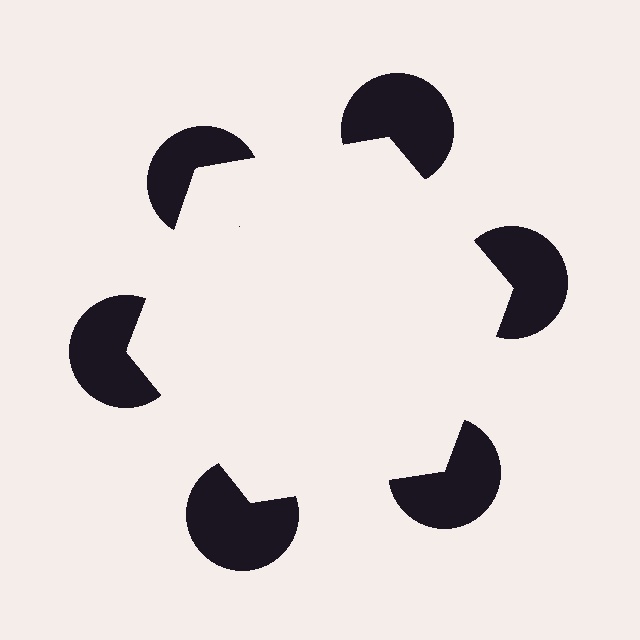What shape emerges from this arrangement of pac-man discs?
An illusory hexagon — its edges are inferred from the aligned wedge cuts in the pac-man discs, not physically drawn.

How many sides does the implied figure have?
6 sides.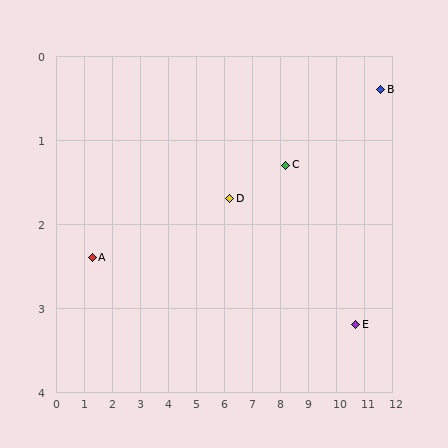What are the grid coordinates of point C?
Point C is at approximately (8.2, 1.3).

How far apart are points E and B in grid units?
Points E and B are about 2.9 grid units apart.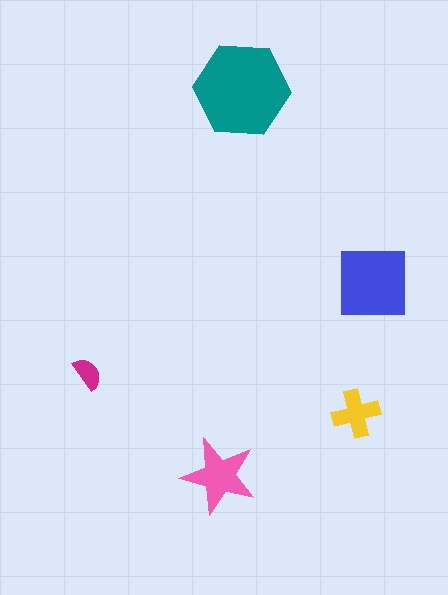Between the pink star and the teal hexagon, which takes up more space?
The teal hexagon.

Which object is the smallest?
The magenta semicircle.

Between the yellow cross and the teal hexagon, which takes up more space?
The teal hexagon.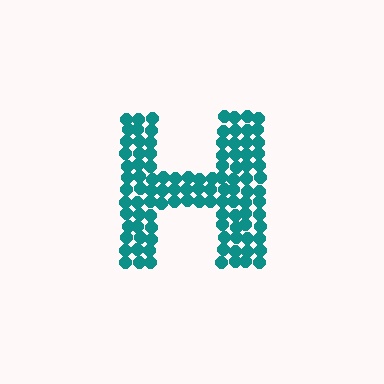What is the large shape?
The large shape is the letter H.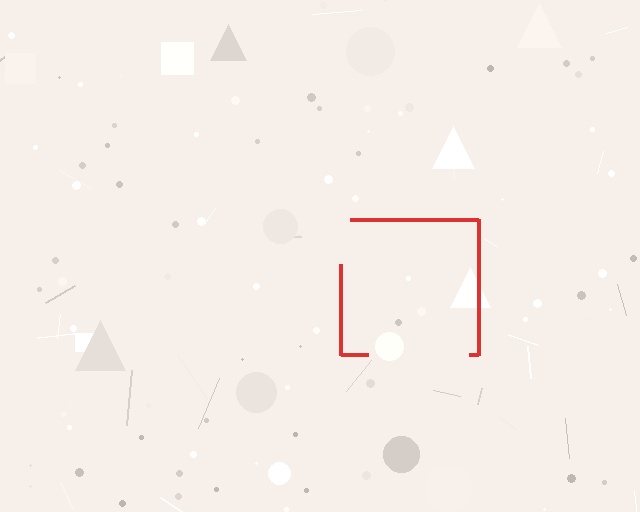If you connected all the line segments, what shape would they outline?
They would outline a square.